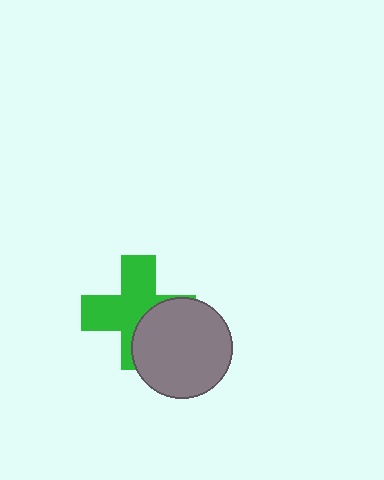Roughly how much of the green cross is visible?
About half of it is visible (roughly 62%).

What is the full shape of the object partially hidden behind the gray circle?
The partially hidden object is a green cross.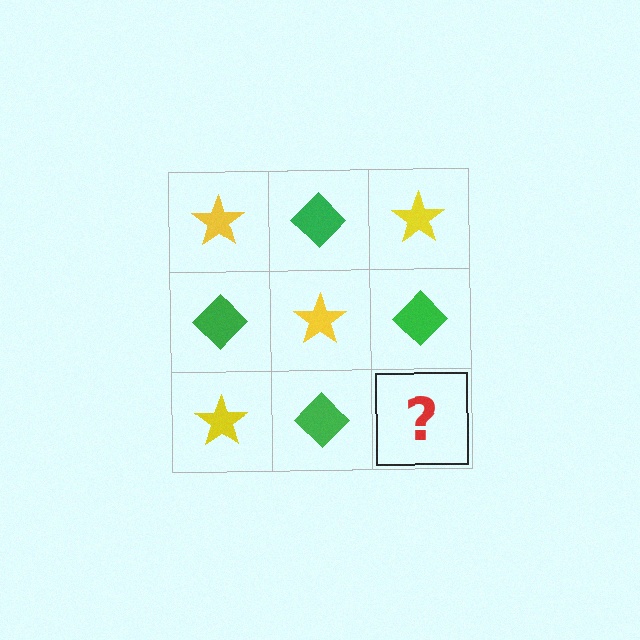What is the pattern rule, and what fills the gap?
The rule is that it alternates yellow star and green diamond in a checkerboard pattern. The gap should be filled with a yellow star.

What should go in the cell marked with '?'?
The missing cell should contain a yellow star.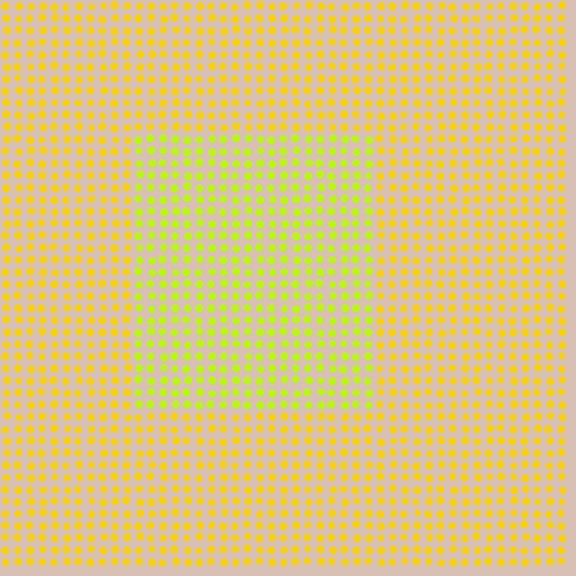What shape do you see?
I see a rectangle.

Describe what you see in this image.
The image is filled with small yellow elements in a uniform arrangement. A rectangle-shaped region is visible where the elements are tinted to a slightly different hue, forming a subtle color boundary.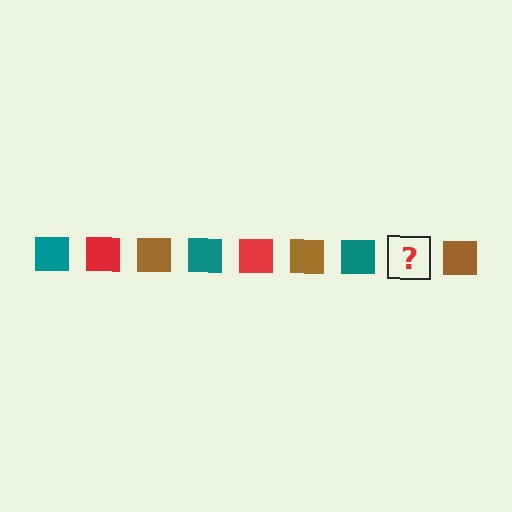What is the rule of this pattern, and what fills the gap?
The rule is that the pattern cycles through teal, red, brown squares. The gap should be filled with a red square.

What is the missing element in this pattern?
The missing element is a red square.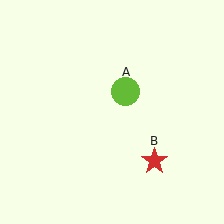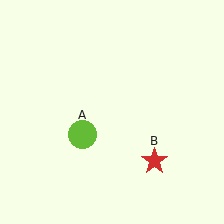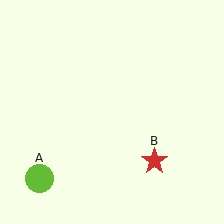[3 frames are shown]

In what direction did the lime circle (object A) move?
The lime circle (object A) moved down and to the left.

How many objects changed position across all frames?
1 object changed position: lime circle (object A).